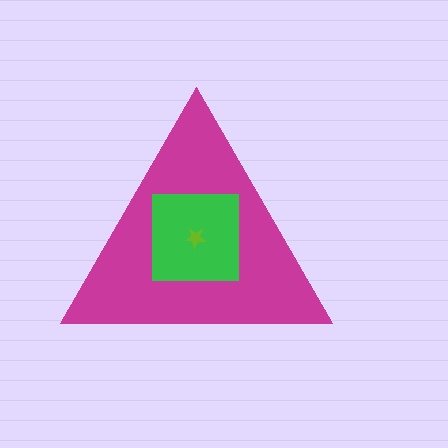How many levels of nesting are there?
3.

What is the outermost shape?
The magenta triangle.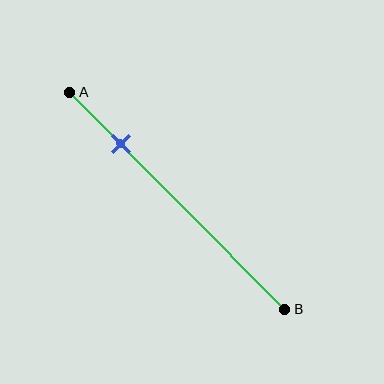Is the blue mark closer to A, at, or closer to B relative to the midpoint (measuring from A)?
The blue mark is closer to point A than the midpoint of segment AB.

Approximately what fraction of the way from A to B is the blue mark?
The blue mark is approximately 25% of the way from A to B.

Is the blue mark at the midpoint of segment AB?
No, the mark is at about 25% from A, not at the 50% midpoint.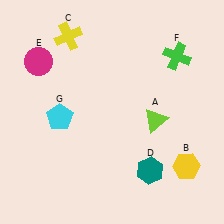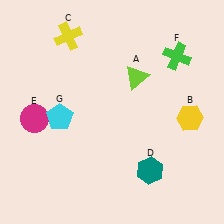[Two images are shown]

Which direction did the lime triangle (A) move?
The lime triangle (A) moved up.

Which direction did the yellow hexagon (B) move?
The yellow hexagon (B) moved up.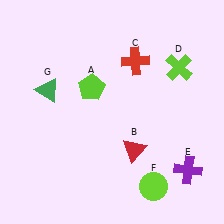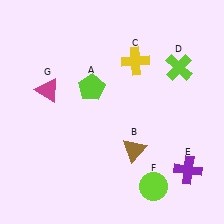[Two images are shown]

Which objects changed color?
B changed from red to brown. C changed from red to yellow. G changed from green to magenta.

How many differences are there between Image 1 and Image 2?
There are 3 differences between the two images.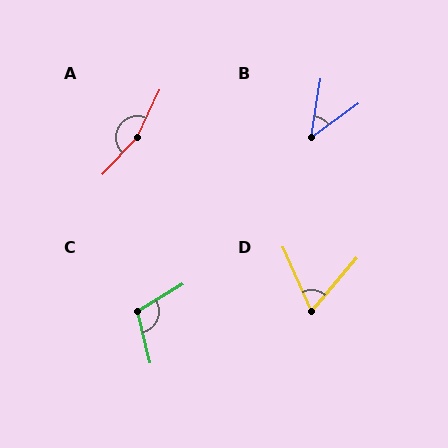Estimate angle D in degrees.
Approximately 64 degrees.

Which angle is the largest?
A, at approximately 162 degrees.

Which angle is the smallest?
B, at approximately 45 degrees.